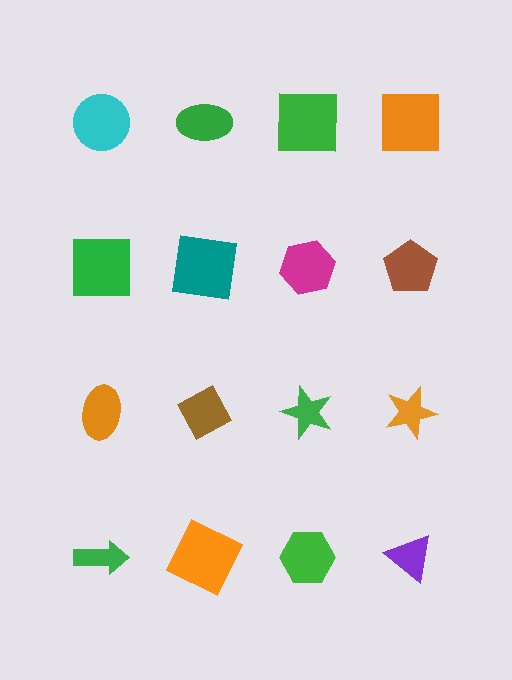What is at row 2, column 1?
A green square.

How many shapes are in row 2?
4 shapes.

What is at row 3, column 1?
An orange ellipse.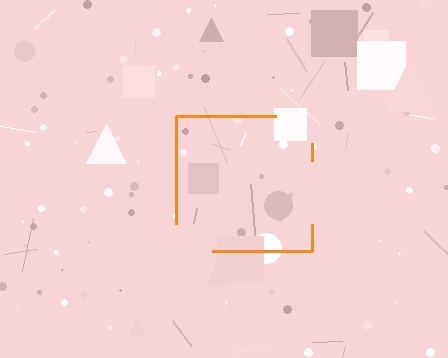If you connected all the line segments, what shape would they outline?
They would outline a square.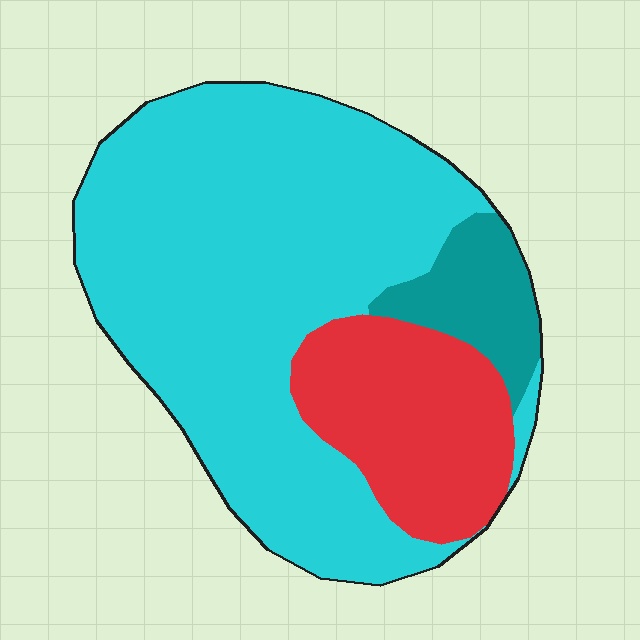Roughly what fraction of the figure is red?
Red covers 21% of the figure.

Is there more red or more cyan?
Cyan.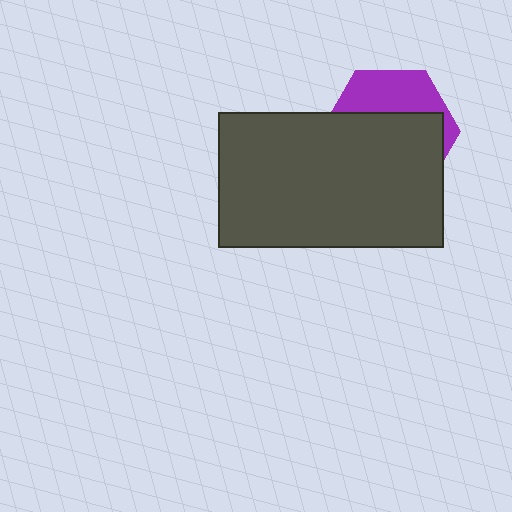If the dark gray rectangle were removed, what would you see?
You would see the complete purple hexagon.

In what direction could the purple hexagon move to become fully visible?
The purple hexagon could move up. That would shift it out from behind the dark gray rectangle entirely.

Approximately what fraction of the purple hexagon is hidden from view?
Roughly 66% of the purple hexagon is hidden behind the dark gray rectangle.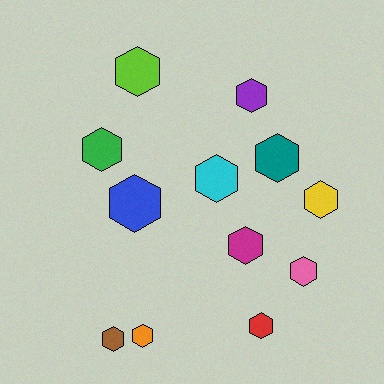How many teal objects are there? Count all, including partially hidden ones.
There is 1 teal object.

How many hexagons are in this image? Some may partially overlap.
There are 12 hexagons.